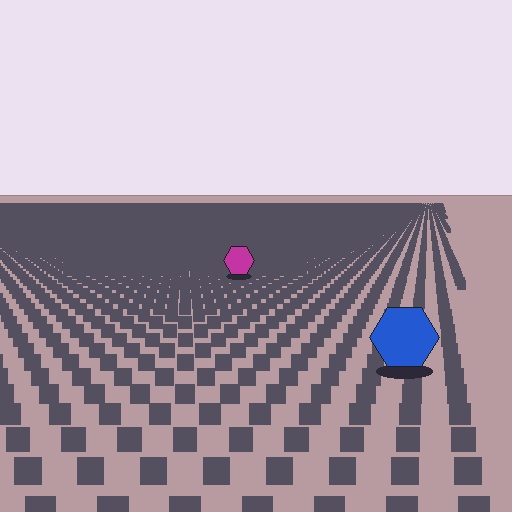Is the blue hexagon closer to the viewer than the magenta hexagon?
Yes. The blue hexagon is closer — you can tell from the texture gradient: the ground texture is coarser near it.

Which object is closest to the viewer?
The blue hexagon is closest. The texture marks near it are larger and more spread out.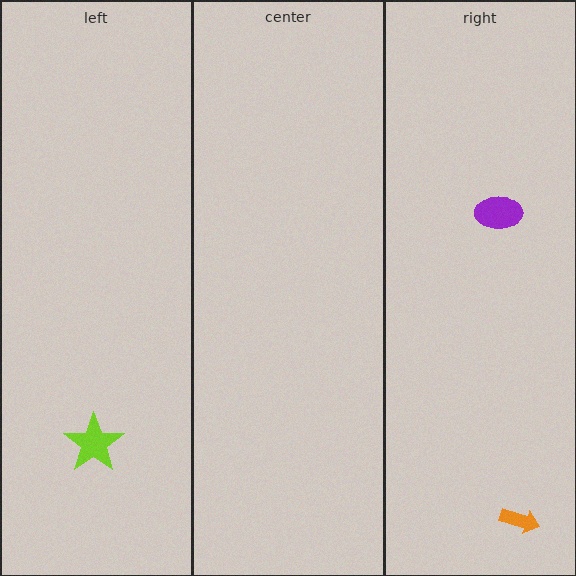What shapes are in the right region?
The purple ellipse, the orange arrow.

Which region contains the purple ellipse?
The right region.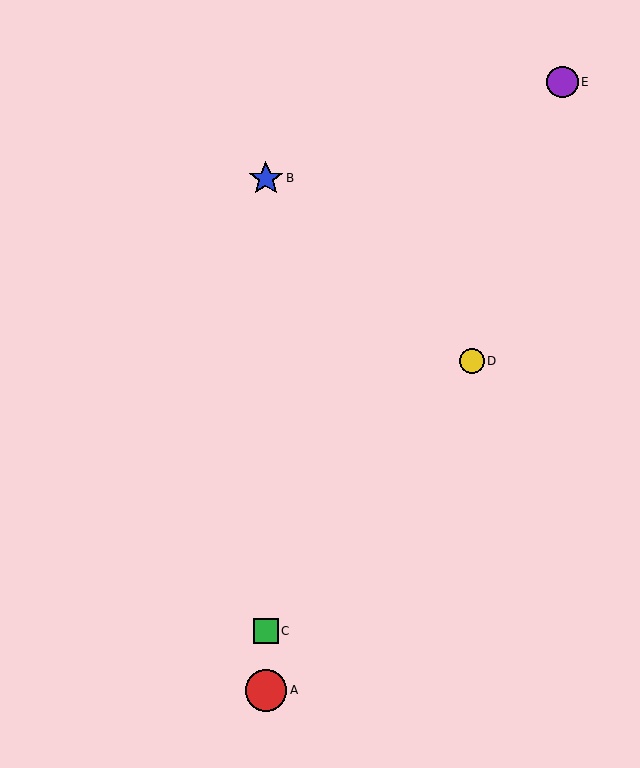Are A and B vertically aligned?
Yes, both are at x≈266.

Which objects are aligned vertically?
Objects A, B, C are aligned vertically.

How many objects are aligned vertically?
3 objects (A, B, C) are aligned vertically.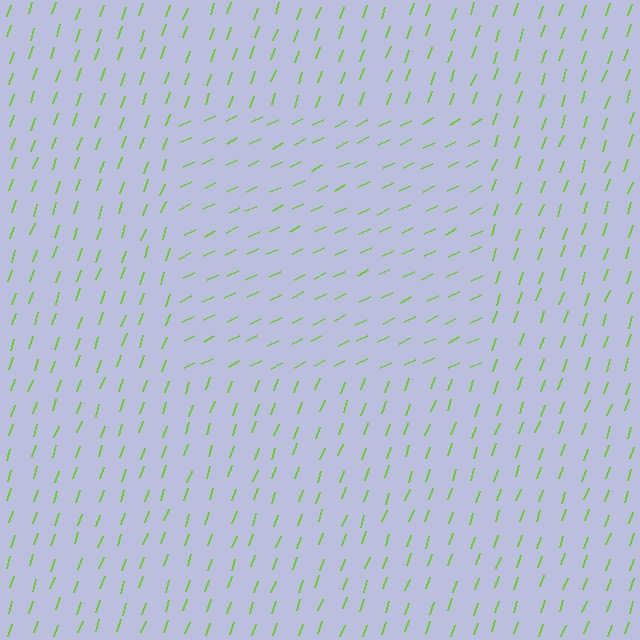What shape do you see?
I see a rectangle.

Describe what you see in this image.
The image is filled with small lime line segments. A rectangle region in the image has lines oriented differently from the surrounding lines, creating a visible texture boundary.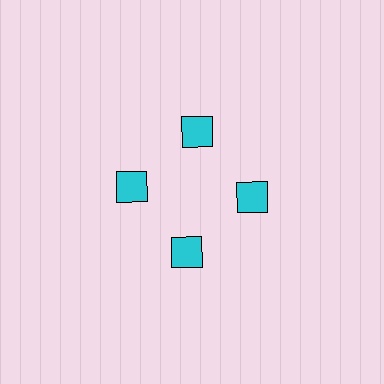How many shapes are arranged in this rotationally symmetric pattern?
There are 4 shapes, arranged in 4 groups of 1.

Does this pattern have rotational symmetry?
Yes, this pattern has 4-fold rotational symmetry. It looks the same after rotating 90 degrees around the center.